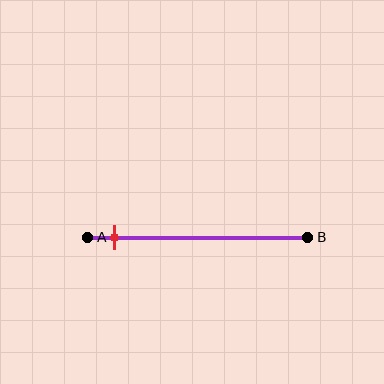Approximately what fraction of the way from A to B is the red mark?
The red mark is approximately 10% of the way from A to B.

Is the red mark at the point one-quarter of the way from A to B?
No, the mark is at about 10% from A, not at the 25% one-quarter point.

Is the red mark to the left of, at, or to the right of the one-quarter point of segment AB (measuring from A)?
The red mark is to the left of the one-quarter point of segment AB.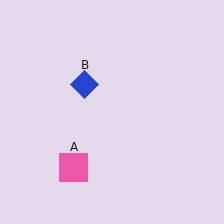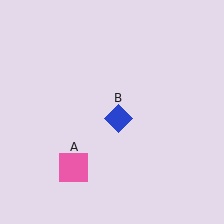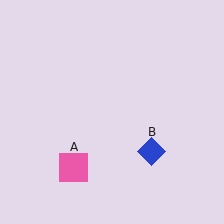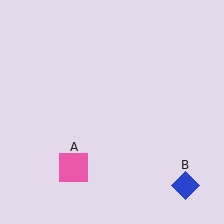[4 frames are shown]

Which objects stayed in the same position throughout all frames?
Pink square (object A) remained stationary.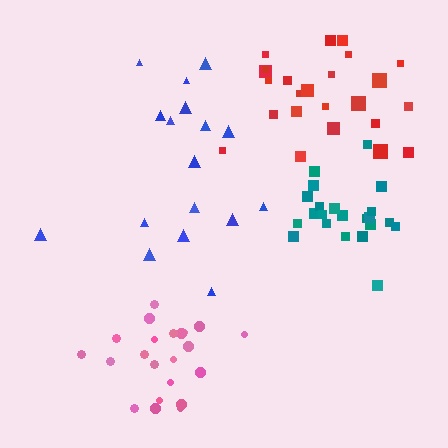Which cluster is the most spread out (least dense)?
Blue.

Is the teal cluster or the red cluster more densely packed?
Teal.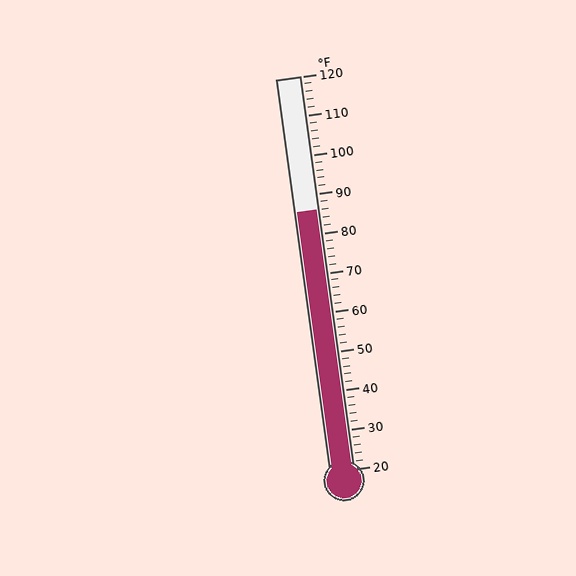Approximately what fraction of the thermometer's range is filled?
The thermometer is filled to approximately 65% of its range.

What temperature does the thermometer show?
The thermometer shows approximately 86°F.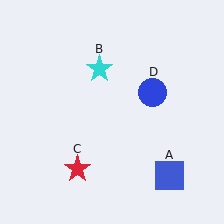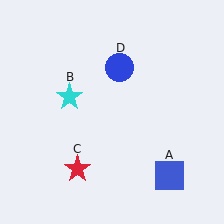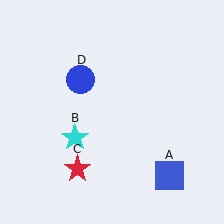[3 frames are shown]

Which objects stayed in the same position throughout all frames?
Blue square (object A) and red star (object C) remained stationary.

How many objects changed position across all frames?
2 objects changed position: cyan star (object B), blue circle (object D).